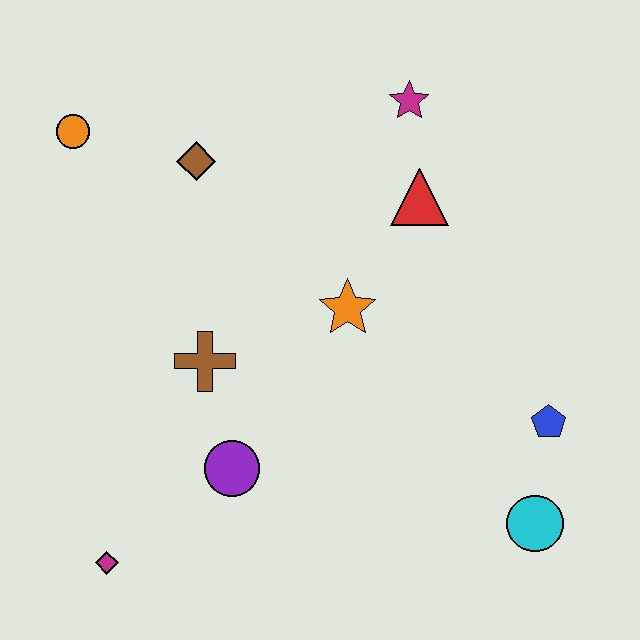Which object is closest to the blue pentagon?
The cyan circle is closest to the blue pentagon.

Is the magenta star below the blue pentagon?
No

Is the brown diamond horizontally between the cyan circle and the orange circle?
Yes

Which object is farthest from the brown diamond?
The cyan circle is farthest from the brown diamond.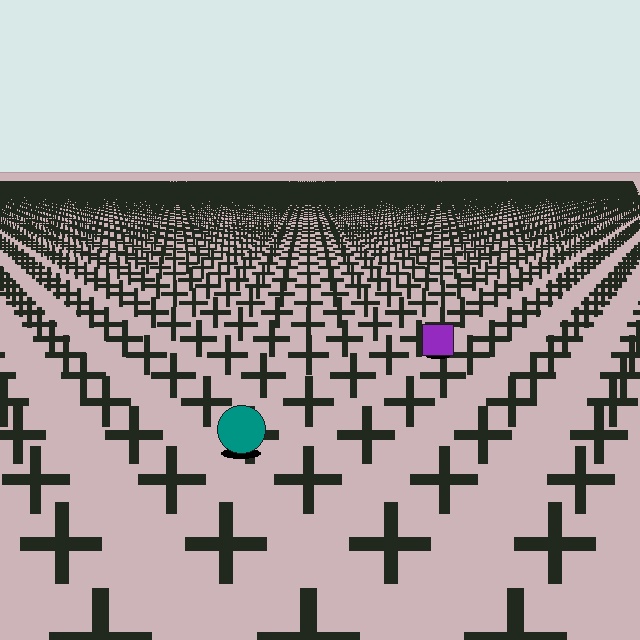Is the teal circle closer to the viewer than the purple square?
Yes. The teal circle is closer — you can tell from the texture gradient: the ground texture is coarser near it.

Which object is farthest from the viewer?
The purple square is farthest from the viewer. It appears smaller and the ground texture around it is denser.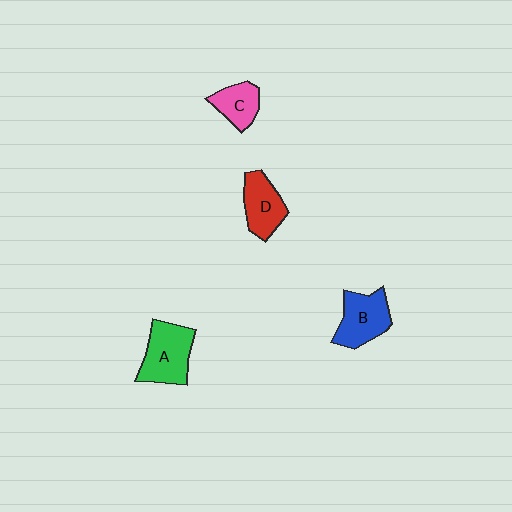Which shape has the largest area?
Shape A (green).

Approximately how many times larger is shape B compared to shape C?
Approximately 1.5 times.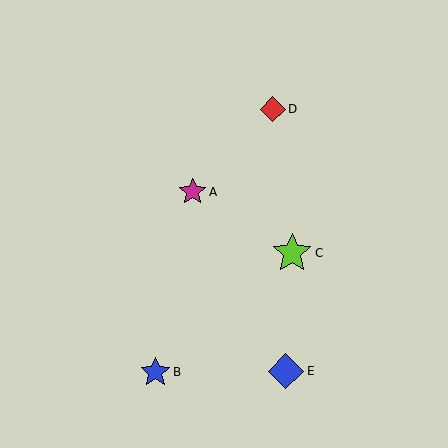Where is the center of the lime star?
The center of the lime star is at (292, 253).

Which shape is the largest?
The lime star (labeled C) is the largest.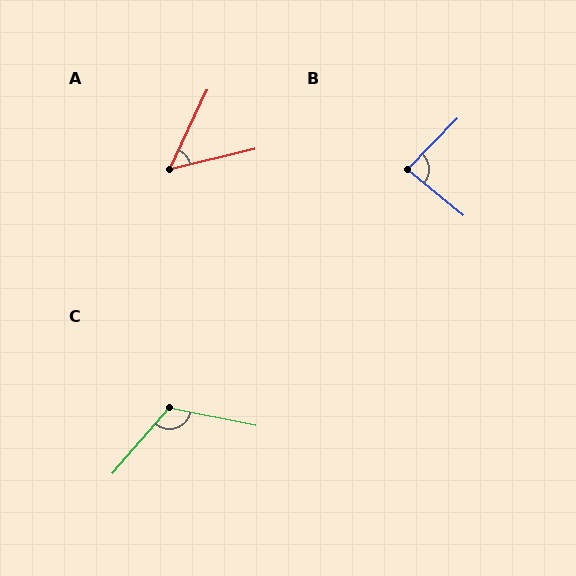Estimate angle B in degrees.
Approximately 86 degrees.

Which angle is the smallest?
A, at approximately 51 degrees.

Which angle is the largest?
C, at approximately 119 degrees.